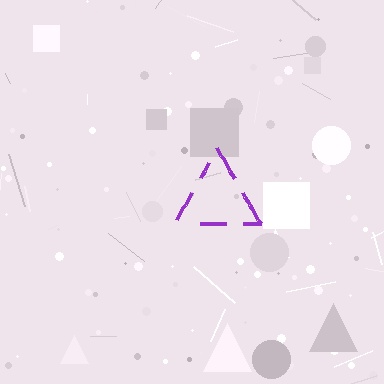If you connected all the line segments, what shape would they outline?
They would outline a triangle.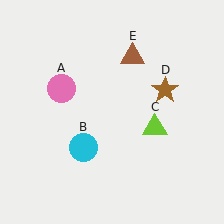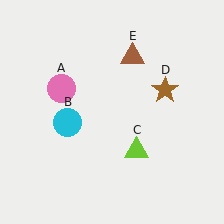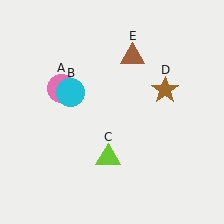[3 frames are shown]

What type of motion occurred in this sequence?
The cyan circle (object B), lime triangle (object C) rotated clockwise around the center of the scene.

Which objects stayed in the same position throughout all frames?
Pink circle (object A) and brown star (object D) and brown triangle (object E) remained stationary.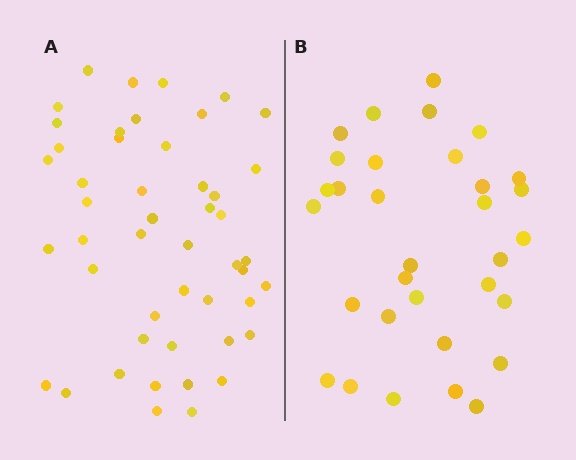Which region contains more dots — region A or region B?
Region A (the left region) has more dots.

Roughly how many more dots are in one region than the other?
Region A has approximately 15 more dots than region B.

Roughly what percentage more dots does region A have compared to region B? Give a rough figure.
About 50% more.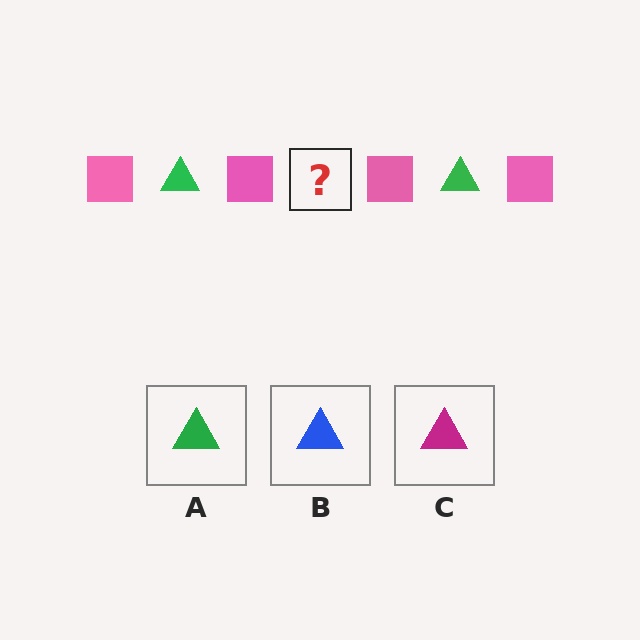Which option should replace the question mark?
Option A.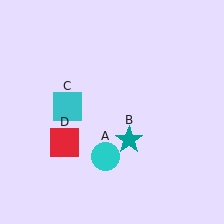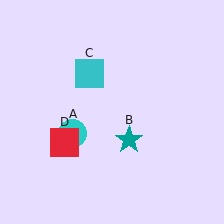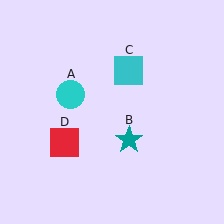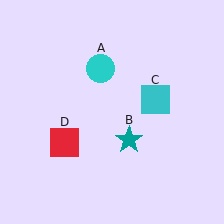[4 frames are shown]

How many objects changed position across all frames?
2 objects changed position: cyan circle (object A), cyan square (object C).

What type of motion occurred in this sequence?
The cyan circle (object A), cyan square (object C) rotated clockwise around the center of the scene.